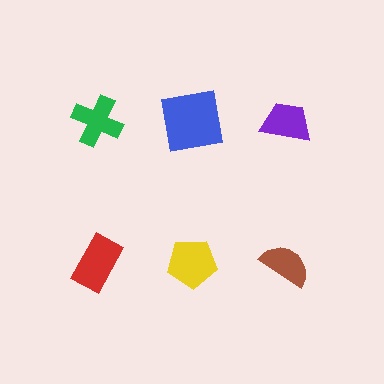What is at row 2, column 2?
A yellow pentagon.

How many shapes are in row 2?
3 shapes.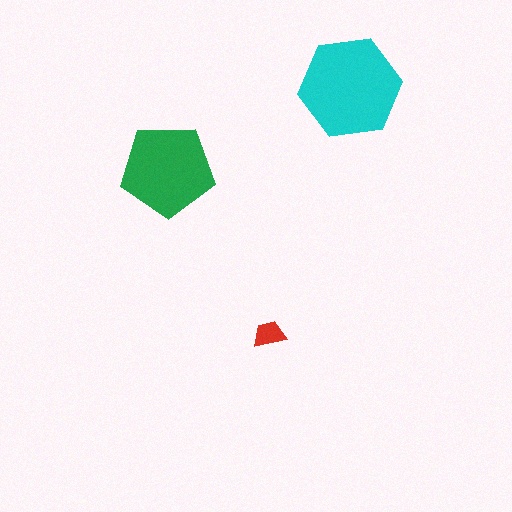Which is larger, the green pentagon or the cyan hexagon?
The cyan hexagon.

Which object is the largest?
The cyan hexagon.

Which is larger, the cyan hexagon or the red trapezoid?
The cyan hexagon.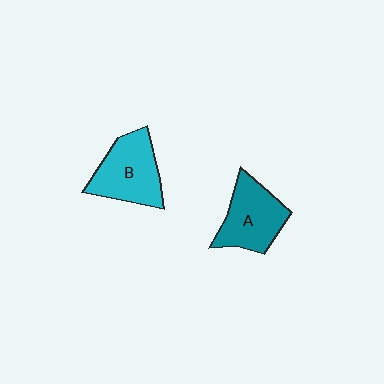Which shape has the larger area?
Shape B (cyan).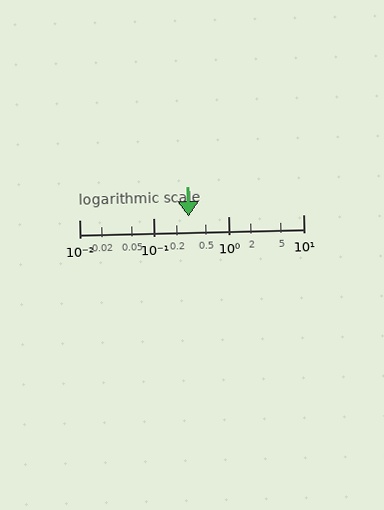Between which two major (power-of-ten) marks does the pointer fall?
The pointer is between 0.1 and 1.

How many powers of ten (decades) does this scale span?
The scale spans 3 decades, from 0.01 to 10.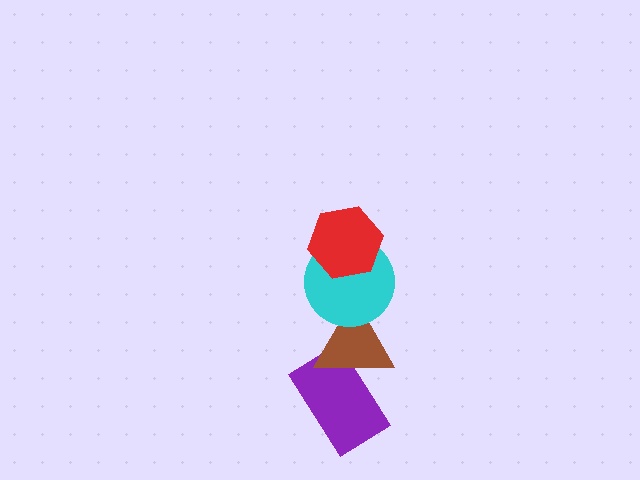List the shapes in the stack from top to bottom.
From top to bottom: the red hexagon, the cyan circle, the brown triangle, the purple rectangle.